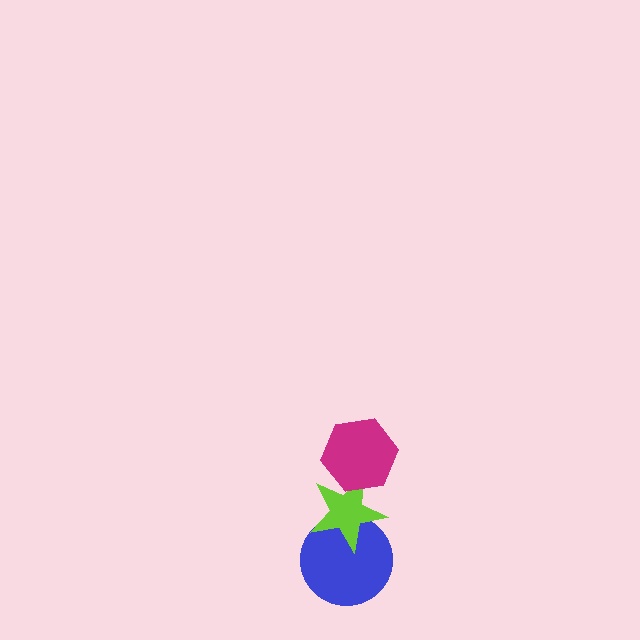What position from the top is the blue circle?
The blue circle is 3rd from the top.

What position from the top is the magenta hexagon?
The magenta hexagon is 1st from the top.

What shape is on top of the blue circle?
The lime star is on top of the blue circle.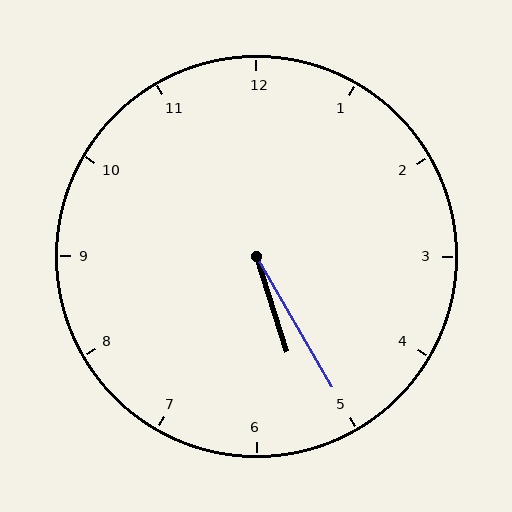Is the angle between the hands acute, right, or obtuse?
It is acute.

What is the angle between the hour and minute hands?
Approximately 12 degrees.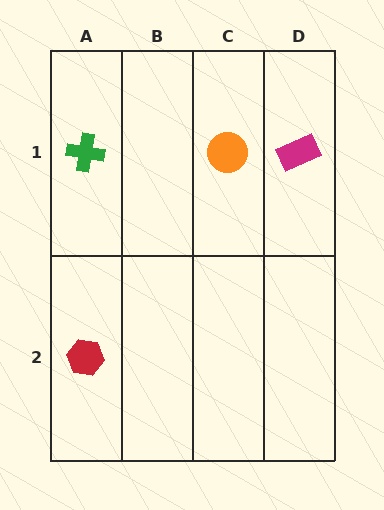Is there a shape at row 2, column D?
No, that cell is empty.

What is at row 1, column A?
A green cross.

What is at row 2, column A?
A red hexagon.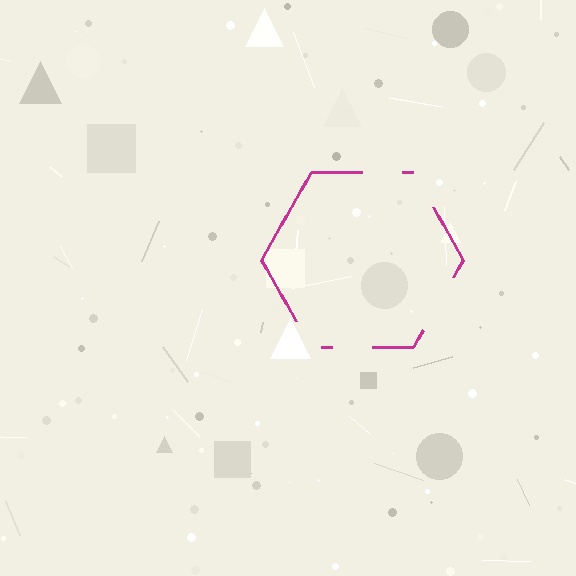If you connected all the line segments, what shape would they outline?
They would outline a hexagon.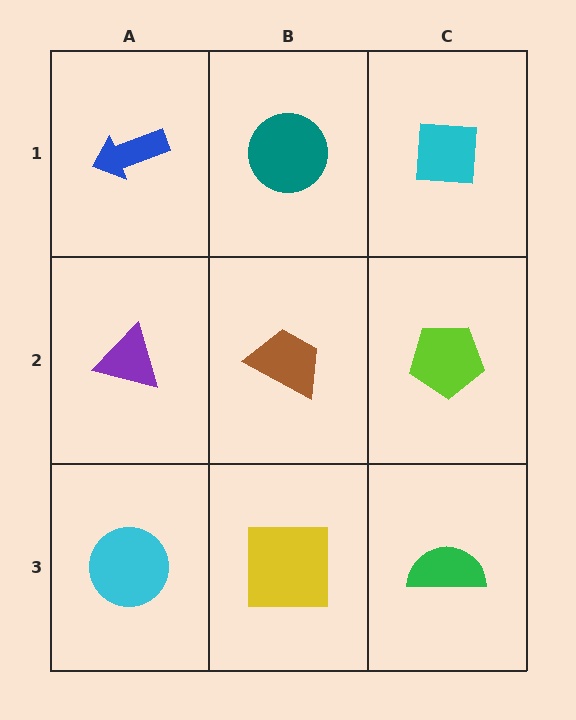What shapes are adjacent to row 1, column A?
A purple triangle (row 2, column A), a teal circle (row 1, column B).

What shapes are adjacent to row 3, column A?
A purple triangle (row 2, column A), a yellow square (row 3, column B).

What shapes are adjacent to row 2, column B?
A teal circle (row 1, column B), a yellow square (row 3, column B), a purple triangle (row 2, column A), a lime pentagon (row 2, column C).